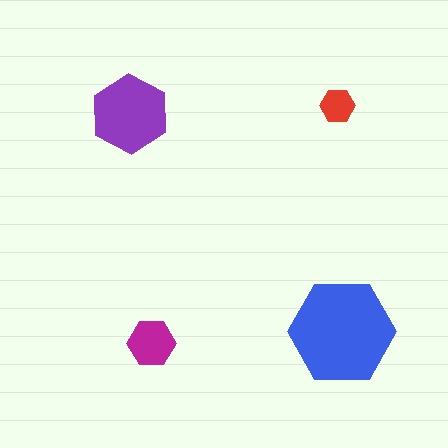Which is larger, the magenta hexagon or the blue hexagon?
The blue one.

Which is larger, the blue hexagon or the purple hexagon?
The blue one.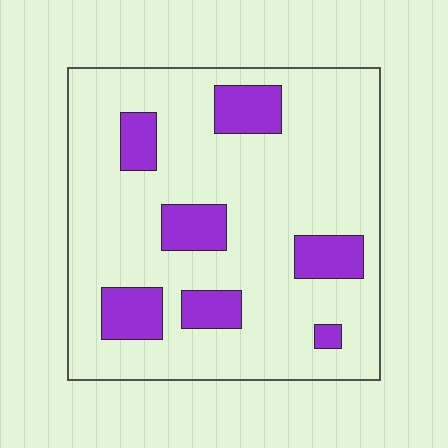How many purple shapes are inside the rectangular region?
7.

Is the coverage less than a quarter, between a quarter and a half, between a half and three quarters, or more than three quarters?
Less than a quarter.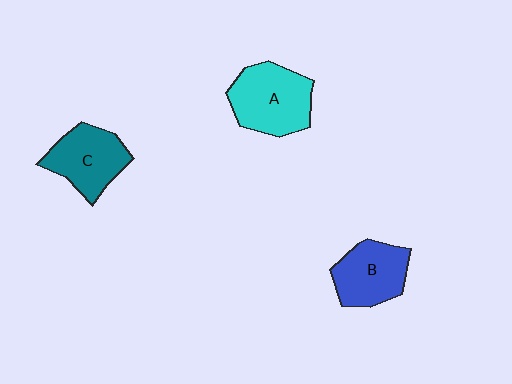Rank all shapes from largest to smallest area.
From largest to smallest: A (cyan), C (teal), B (blue).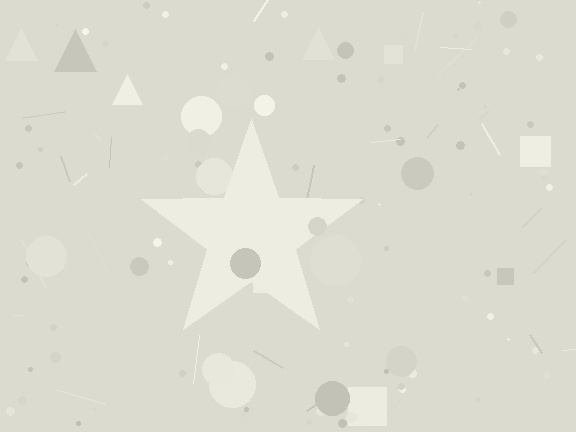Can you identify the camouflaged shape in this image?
The camouflaged shape is a star.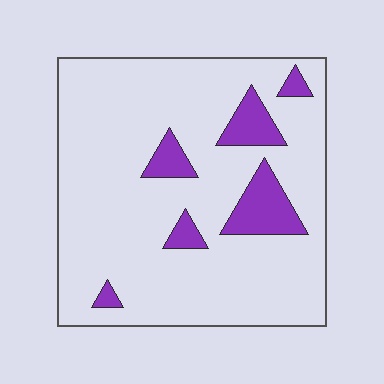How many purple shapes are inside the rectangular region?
6.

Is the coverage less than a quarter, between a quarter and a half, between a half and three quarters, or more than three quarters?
Less than a quarter.